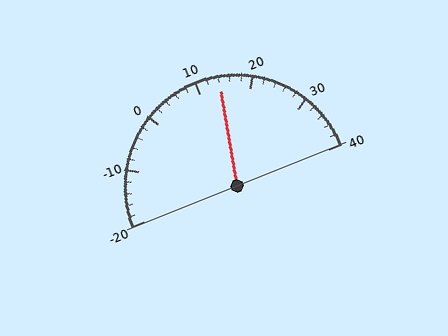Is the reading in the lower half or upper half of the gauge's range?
The reading is in the upper half of the range (-20 to 40).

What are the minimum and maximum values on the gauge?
The gauge ranges from -20 to 40.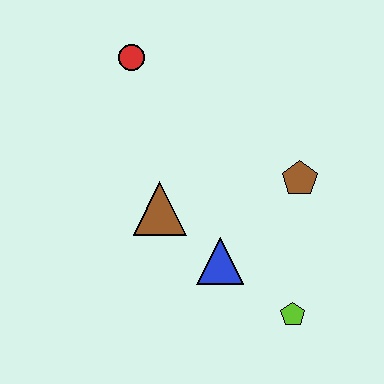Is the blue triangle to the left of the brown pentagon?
Yes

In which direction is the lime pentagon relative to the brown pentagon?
The lime pentagon is below the brown pentagon.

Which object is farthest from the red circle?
The lime pentagon is farthest from the red circle.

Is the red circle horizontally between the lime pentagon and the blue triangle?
No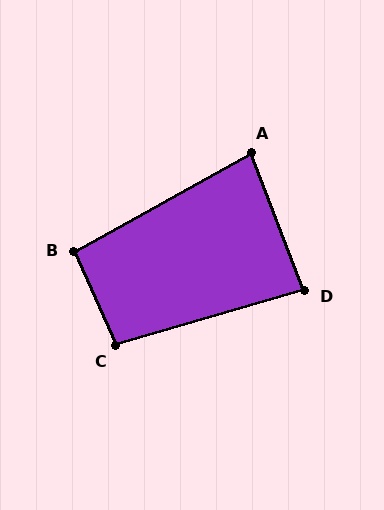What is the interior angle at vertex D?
Approximately 85 degrees (acute).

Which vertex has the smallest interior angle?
A, at approximately 82 degrees.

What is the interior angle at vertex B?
Approximately 95 degrees (obtuse).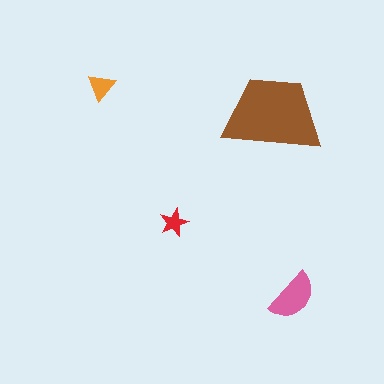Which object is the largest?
The brown trapezoid.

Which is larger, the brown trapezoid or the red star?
The brown trapezoid.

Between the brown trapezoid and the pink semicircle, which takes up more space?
The brown trapezoid.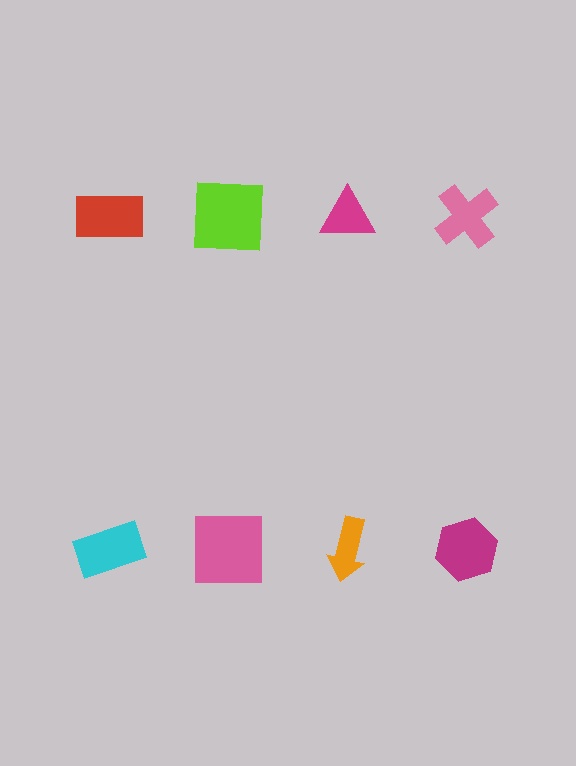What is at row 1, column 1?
A red rectangle.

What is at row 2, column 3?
An orange arrow.